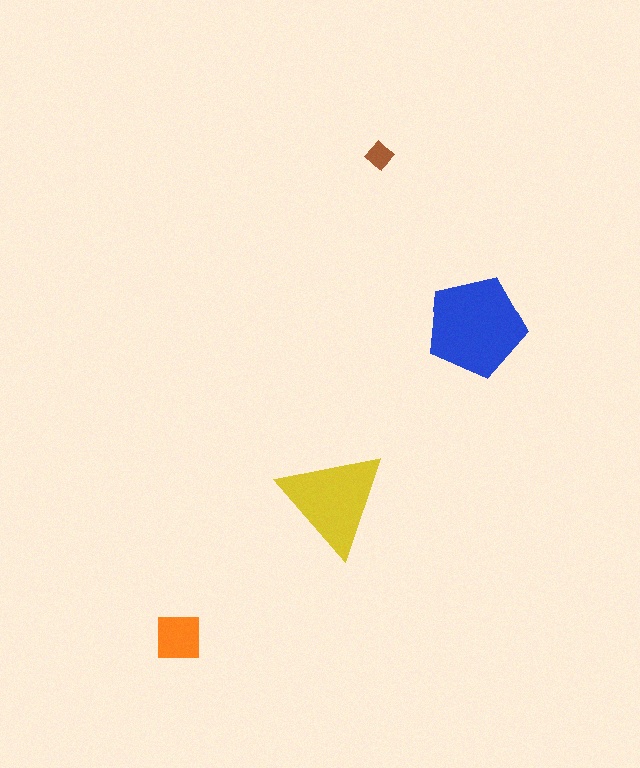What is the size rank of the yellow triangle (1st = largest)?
2nd.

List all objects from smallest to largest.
The brown diamond, the orange square, the yellow triangle, the blue pentagon.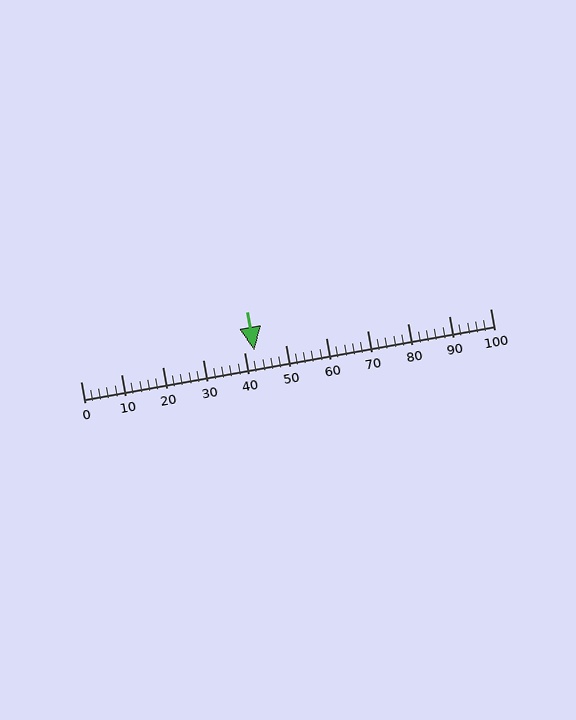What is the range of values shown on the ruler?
The ruler shows values from 0 to 100.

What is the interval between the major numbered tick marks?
The major tick marks are spaced 10 units apart.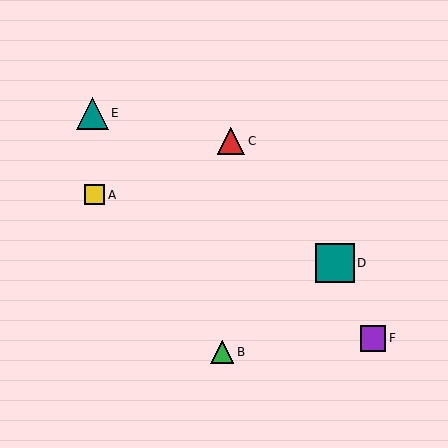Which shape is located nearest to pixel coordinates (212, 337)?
The green triangle (labeled B) at (222, 352) is nearest to that location.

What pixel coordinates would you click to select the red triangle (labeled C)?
Click at (231, 141) to select the red triangle C.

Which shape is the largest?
The teal square (labeled D) is the largest.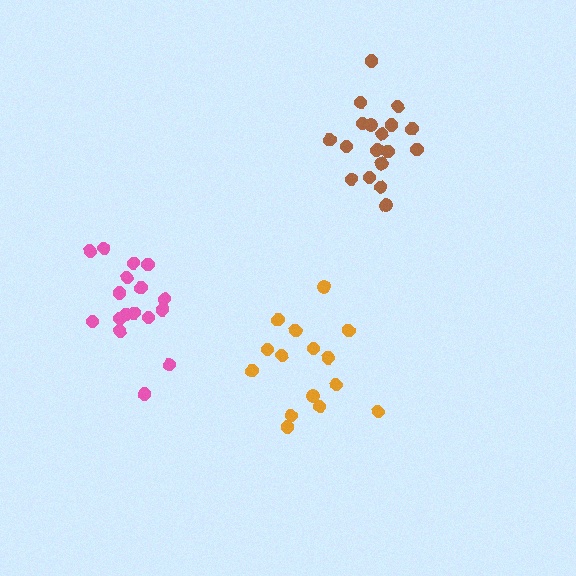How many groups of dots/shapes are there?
There are 3 groups.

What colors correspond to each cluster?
The clusters are colored: brown, orange, pink.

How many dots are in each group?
Group 1: 19 dots, Group 2: 15 dots, Group 3: 17 dots (51 total).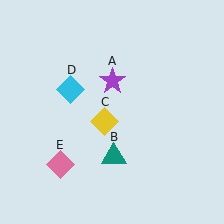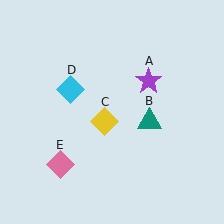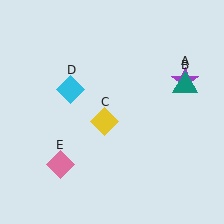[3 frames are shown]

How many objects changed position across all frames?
2 objects changed position: purple star (object A), teal triangle (object B).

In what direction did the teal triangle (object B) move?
The teal triangle (object B) moved up and to the right.